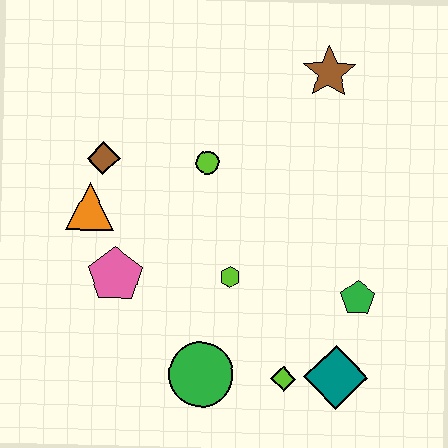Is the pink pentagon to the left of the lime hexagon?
Yes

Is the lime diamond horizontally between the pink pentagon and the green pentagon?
Yes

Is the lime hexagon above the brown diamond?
No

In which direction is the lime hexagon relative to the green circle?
The lime hexagon is above the green circle.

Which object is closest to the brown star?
The lime circle is closest to the brown star.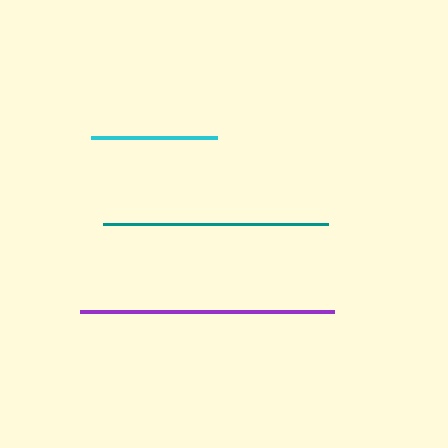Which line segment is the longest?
The purple line is the longest at approximately 254 pixels.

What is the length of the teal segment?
The teal segment is approximately 225 pixels long.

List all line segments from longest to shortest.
From longest to shortest: purple, teal, cyan.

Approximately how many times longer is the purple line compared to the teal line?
The purple line is approximately 1.1 times the length of the teal line.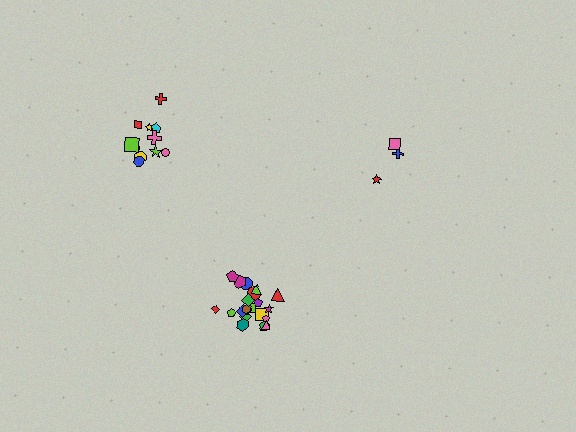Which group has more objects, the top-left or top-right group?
The top-left group.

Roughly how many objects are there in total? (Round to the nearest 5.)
Roughly 35 objects in total.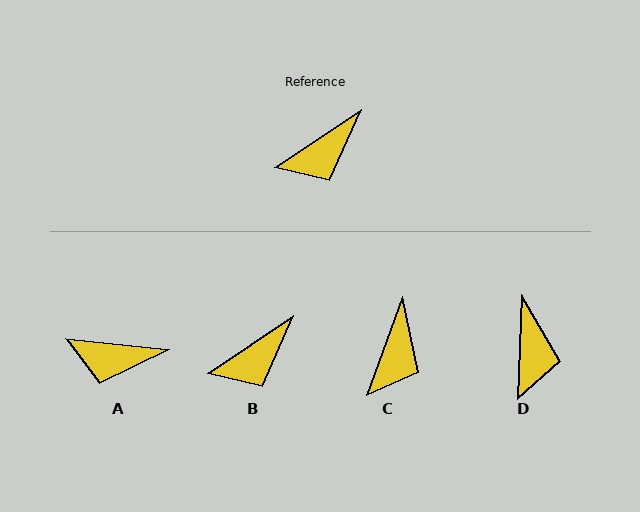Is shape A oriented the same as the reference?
No, it is off by about 40 degrees.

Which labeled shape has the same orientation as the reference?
B.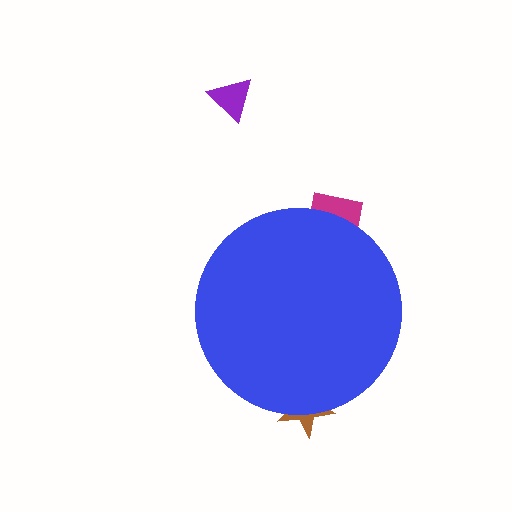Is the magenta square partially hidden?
Yes, the magenta square is partially hidden behind the blue circle.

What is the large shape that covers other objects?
A blue circle.